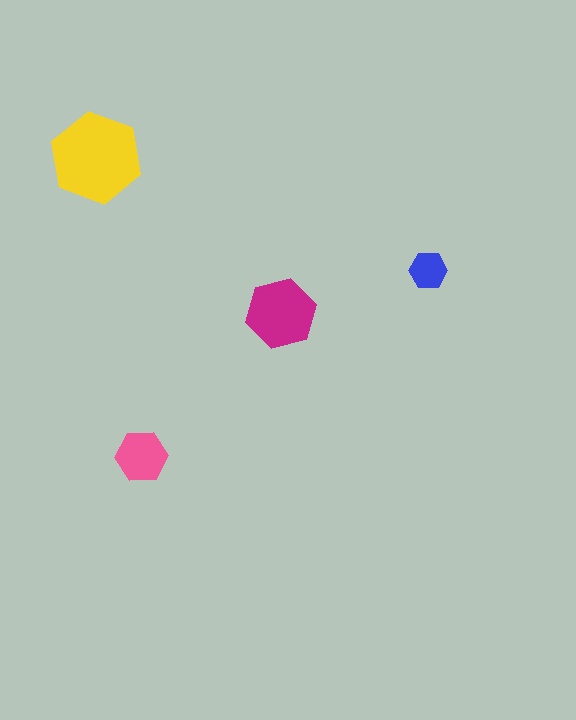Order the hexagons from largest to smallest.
the yellow one, the magenta one, the pink one, the blue one.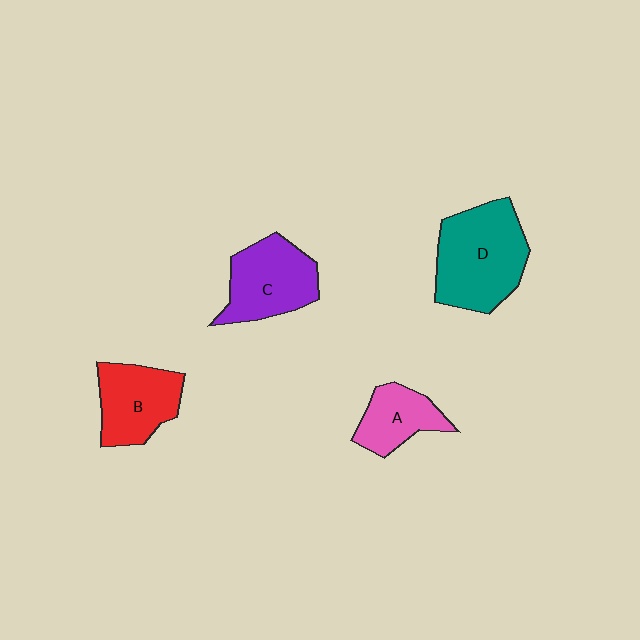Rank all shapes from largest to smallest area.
From largest to smallest: D (teal), C (purple), B (red), A (pink).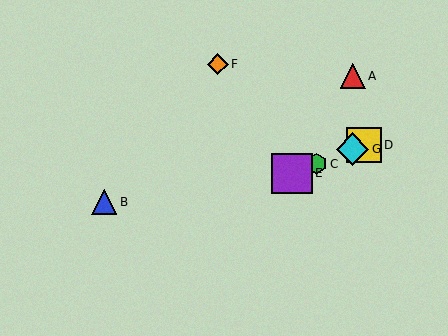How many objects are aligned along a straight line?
4 objects (C, D, E, G) are aligned along a straight line.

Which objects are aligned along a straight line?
Objects C, D, E, G are aligned along a straight line.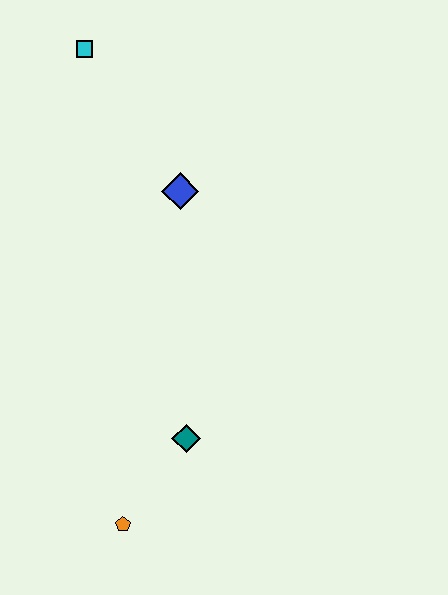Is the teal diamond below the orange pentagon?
No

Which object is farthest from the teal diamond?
The cyan square is farthest from the teal diamond.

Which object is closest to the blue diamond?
The cyan square is closest to the blue diamond.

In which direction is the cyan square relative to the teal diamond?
The cyan square is above the teal diamond.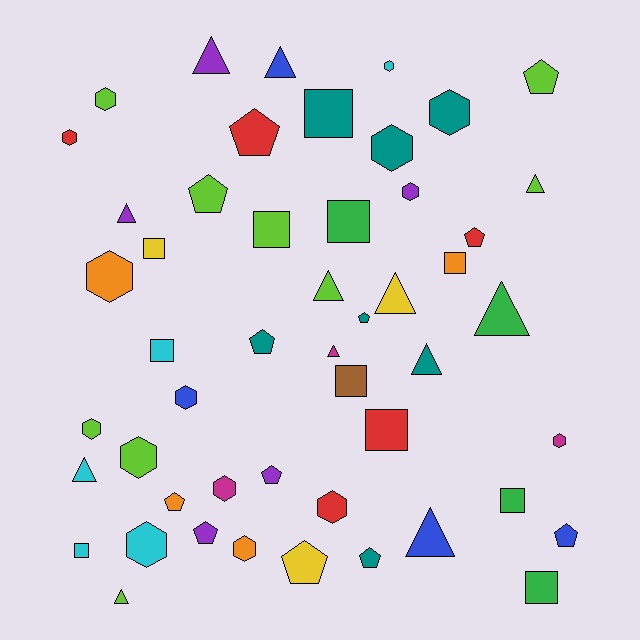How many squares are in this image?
There are 11 squares.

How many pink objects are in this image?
There are no pink objects.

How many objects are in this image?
There are 50 objects.